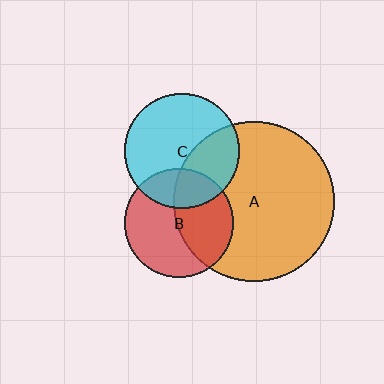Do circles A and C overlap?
Yes.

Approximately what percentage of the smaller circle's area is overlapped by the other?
Approximately 35%.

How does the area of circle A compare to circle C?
Approximately 1.9 times.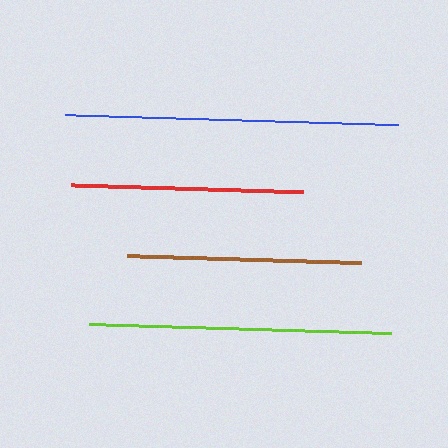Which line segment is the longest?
The blue line is the longest at approximately 333 pixels.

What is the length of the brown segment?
The brown segment is approximately 233 pixels long.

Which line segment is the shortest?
The red line is the shortest at approximately 232 pixels.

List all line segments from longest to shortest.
From longest to shortest: blue, lime, brown, red.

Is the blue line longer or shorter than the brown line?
The blue line is longer than the brown line.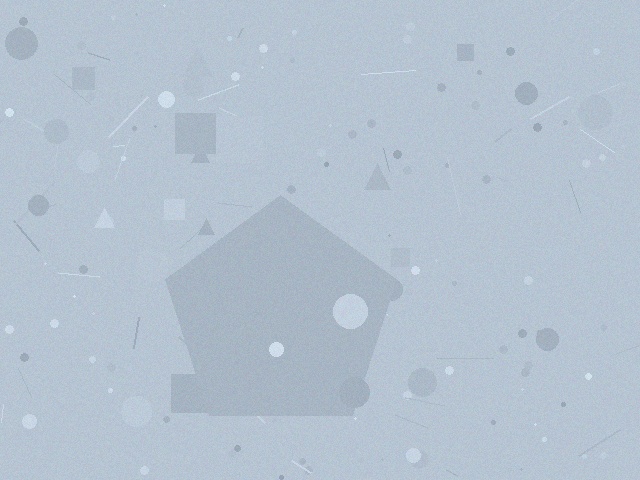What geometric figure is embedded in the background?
A pentagon is embedded in the background.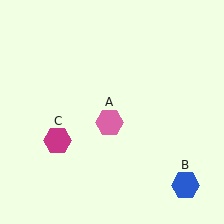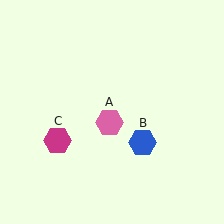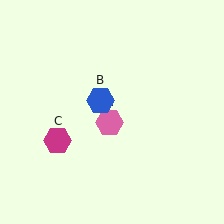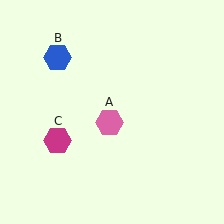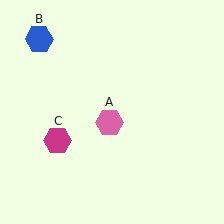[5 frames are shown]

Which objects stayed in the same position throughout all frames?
Pink hexagon (object A) and magenta hexagon (object C) remained stationary.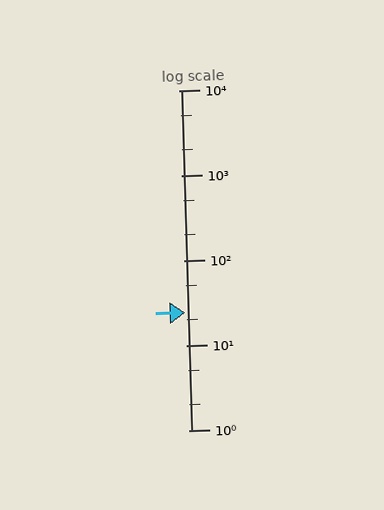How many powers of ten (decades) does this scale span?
The scale spans 4 decades, from 1 to 10000.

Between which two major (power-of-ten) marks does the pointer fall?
The pointer is between 10 and 100.